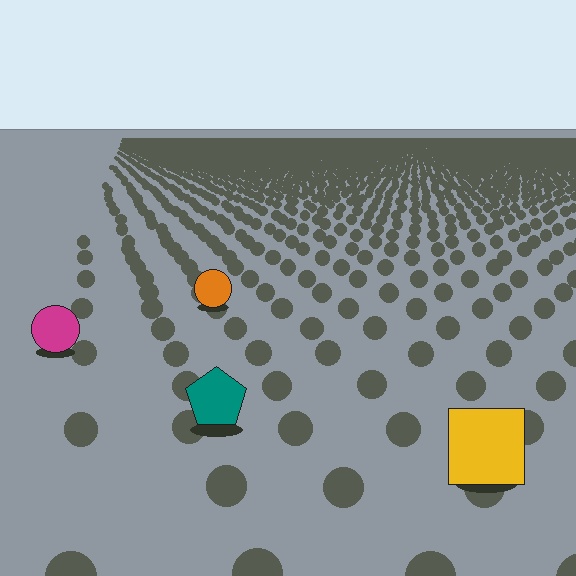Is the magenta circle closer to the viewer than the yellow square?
No. The yellow square is closer — you can tell from the texture gradient: the ground texture is coarser near it.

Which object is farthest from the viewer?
The orange circle is farthest from the viewer. It appears smaller and the ground texture around it is denser.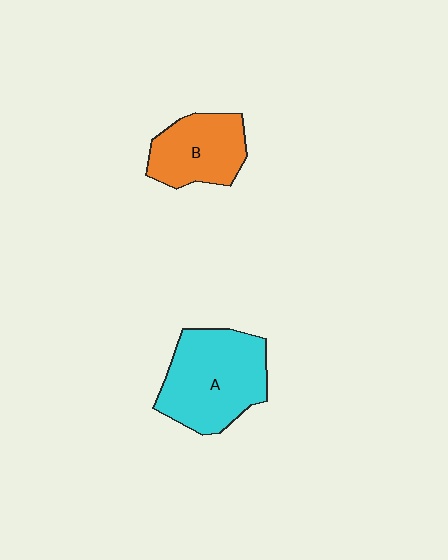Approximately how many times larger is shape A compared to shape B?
Approximately 1.5 times.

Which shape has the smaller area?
Shape B (orange).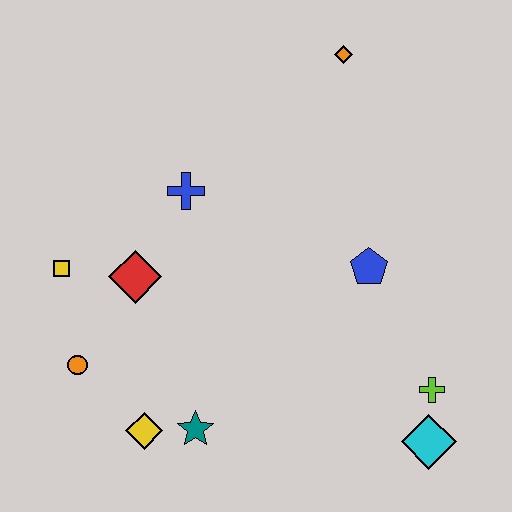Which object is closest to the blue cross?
The red diamond is closest to the blue cross.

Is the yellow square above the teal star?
Yes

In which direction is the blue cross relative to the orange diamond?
The blue cross is to the left of the orange diamond.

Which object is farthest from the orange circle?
The orange diamond is farthest from the orange circle.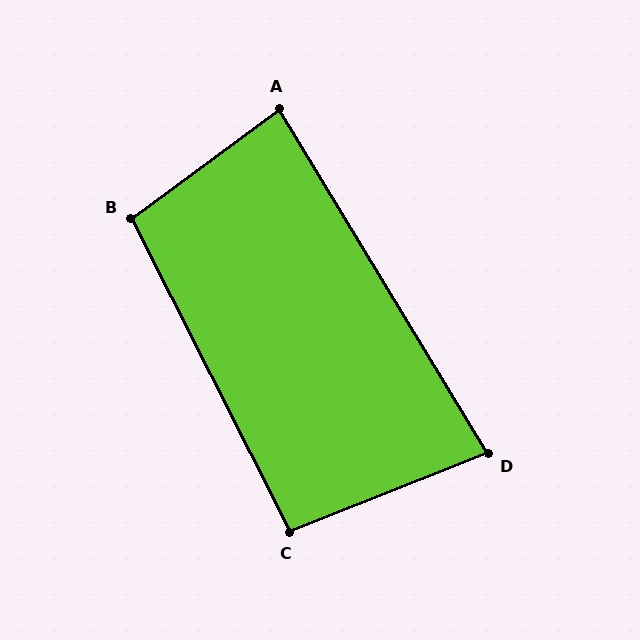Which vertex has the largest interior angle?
B, at approximately 99 degrees.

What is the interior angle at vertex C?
Approximately 95 degrees (obtuse).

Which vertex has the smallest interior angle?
D, at approximately 81 degrees.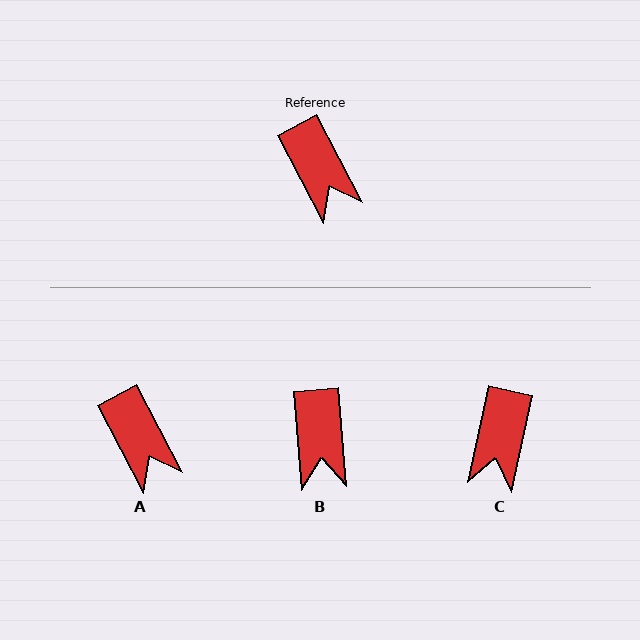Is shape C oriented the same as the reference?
No, it is off by about 40 degrees.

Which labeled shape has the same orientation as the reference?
A.